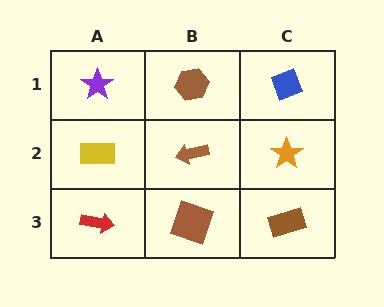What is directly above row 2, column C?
A blue diamond.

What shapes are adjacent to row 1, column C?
An orange star (row 2, column C), a brown hexagon (row 1, column B).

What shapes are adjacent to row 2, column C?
A blue diamond (row 1, column C), a brown rectangle (row 3, column C), a brown arrow (row 2, column B).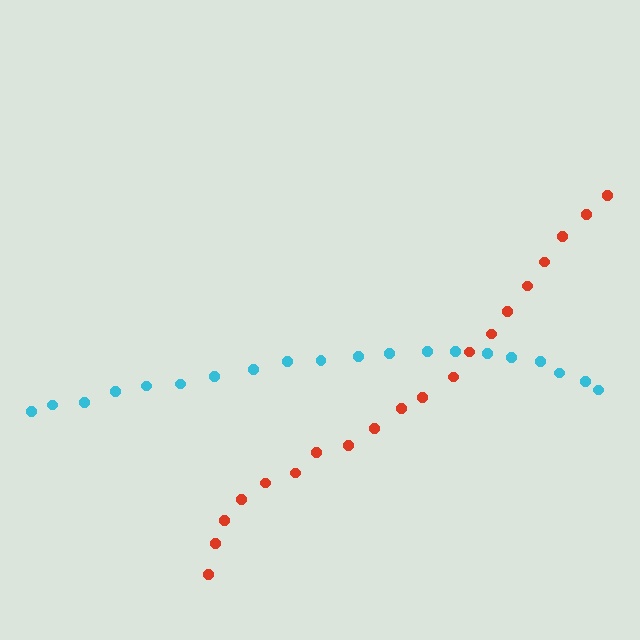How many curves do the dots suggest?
There are 2 distinct paths.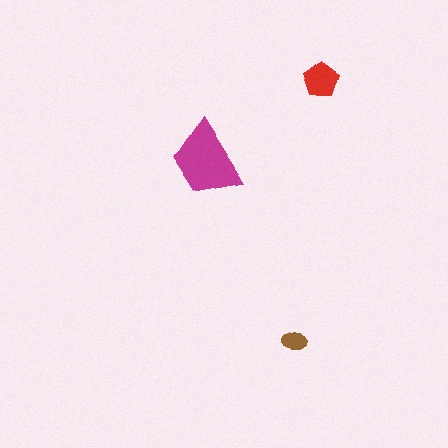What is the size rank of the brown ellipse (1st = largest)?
3rd.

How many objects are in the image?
There are 3 objects in the image.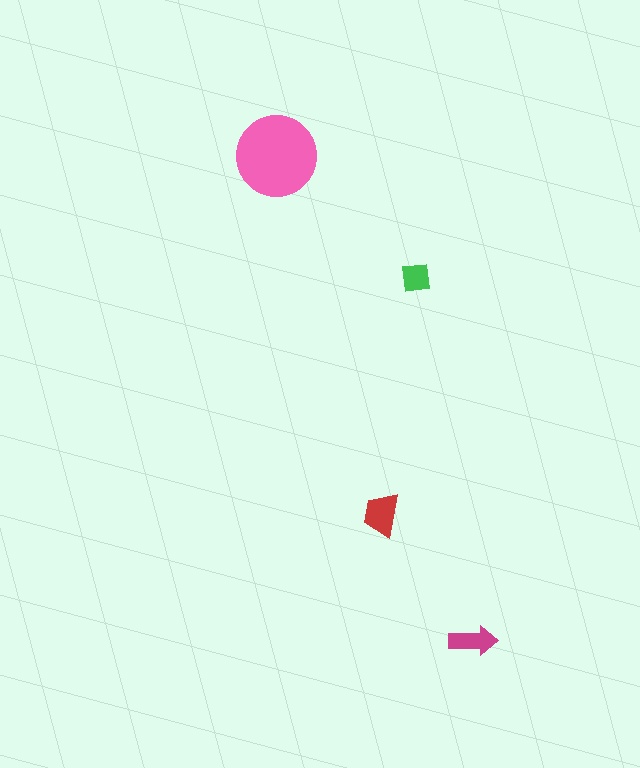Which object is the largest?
The pink circle.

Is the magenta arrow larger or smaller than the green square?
Larger.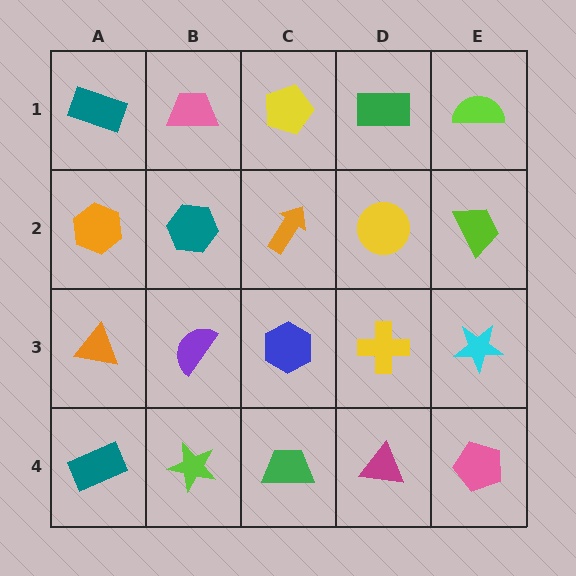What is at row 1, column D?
A green rectangle.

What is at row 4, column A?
A teal rectangle.